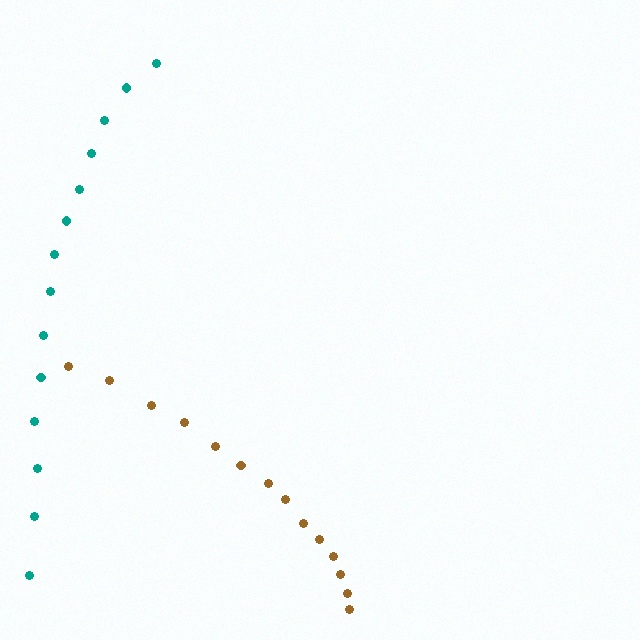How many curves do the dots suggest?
There are 2 distinct paths.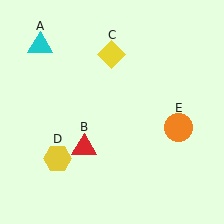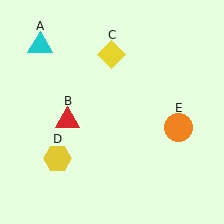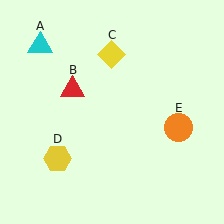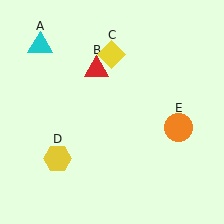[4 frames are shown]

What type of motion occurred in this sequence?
The red triangle (object B) rotated clockwise around the center of the scene.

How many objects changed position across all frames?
1 object changed position: red triangle (object B).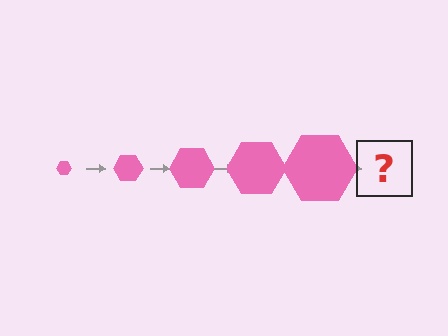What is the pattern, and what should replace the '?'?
The pattern is that the hexagon gets progressively larger each step. The '?' should be a pink hexagon, larger than the previous one.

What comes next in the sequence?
The next element should be a pink hexagon, larger than the previous one.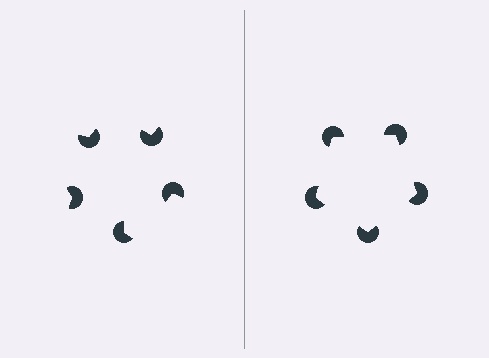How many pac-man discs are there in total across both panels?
10 — 5 on each side.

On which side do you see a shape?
An illusory pentagon appears on the right side. On the left side the wedge cuts are rotated, so no coherent shape forms.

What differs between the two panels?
The pac-man discs are positioned identically on both sides; only the wedge orientations differ. On the right they align to a pentagon; on the left they are misaligned.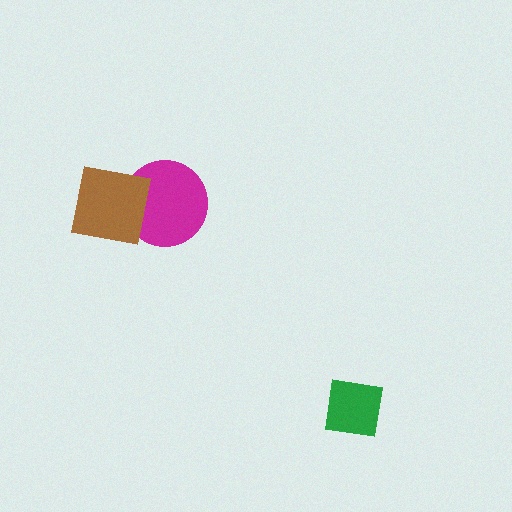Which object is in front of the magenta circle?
The brown square is in front of the magenta circle.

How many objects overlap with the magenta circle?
1 object overlaps with the magenta circle.